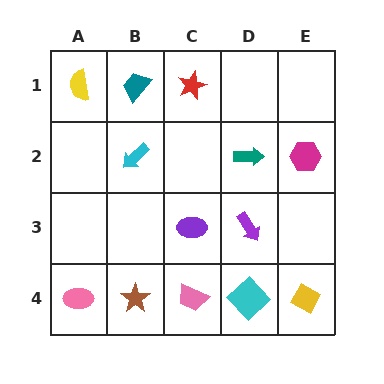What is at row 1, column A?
A yellow semicircle.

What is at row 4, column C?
A pink trapezoid.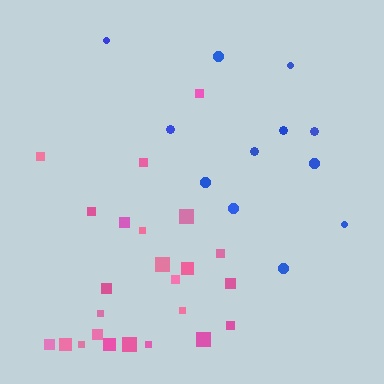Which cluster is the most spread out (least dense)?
Blue.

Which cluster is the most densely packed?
Pink.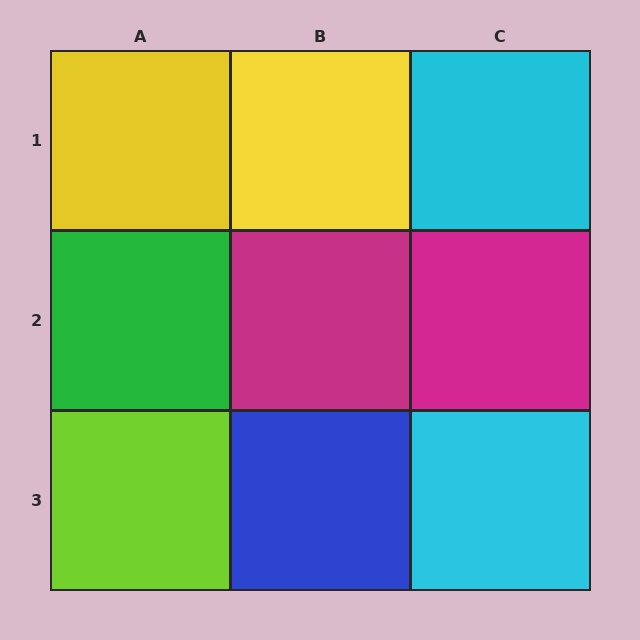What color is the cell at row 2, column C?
Magenta.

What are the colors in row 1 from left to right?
Yellow, yellow, cyan.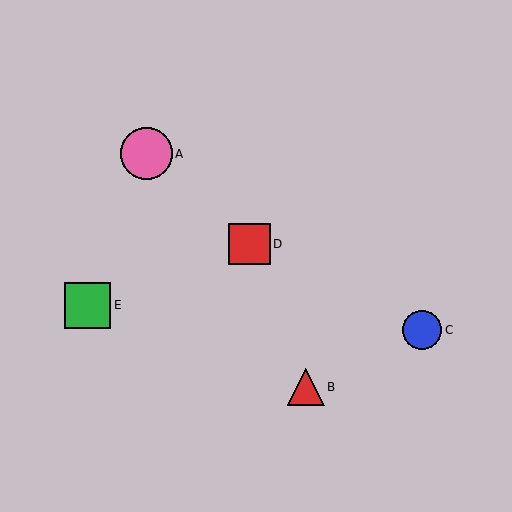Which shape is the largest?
The pink circle (labeled A) is the largest.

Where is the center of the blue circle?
The center of the blue circle is at (422, 330).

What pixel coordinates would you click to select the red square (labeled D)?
Click at (250, 244) to select the red square D.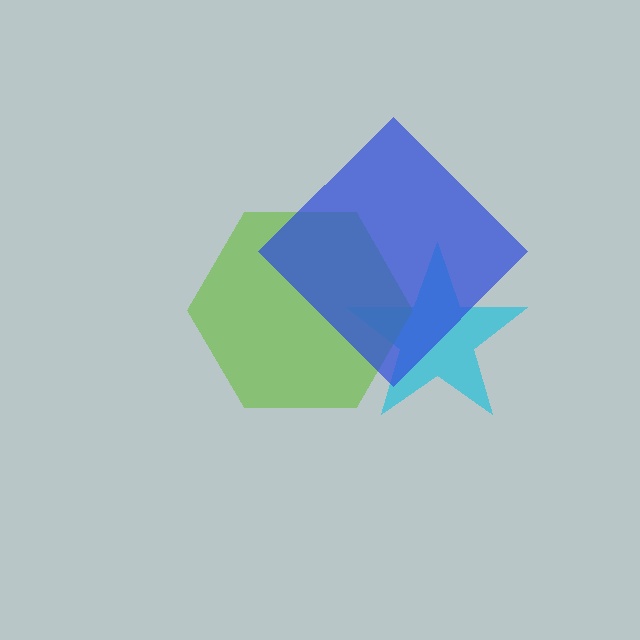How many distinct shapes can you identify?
There are 3 distinct shapes: a cyan star, a lime hexagon, a blue diamond.